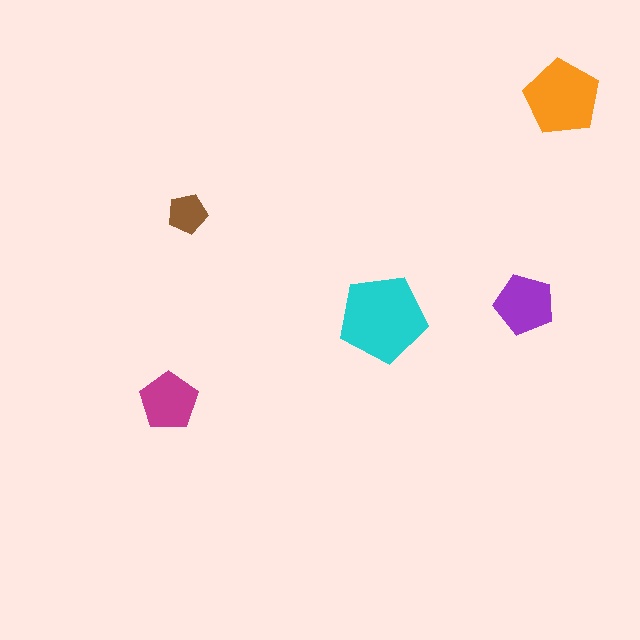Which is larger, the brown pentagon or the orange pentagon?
The orange one.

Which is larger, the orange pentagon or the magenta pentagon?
The orange one.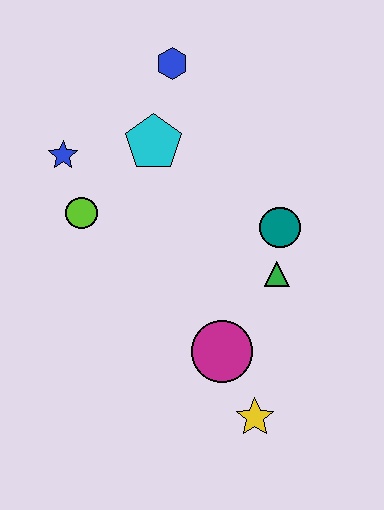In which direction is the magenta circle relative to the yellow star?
The magenta circle is above the yellow star.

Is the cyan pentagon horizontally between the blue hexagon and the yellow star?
No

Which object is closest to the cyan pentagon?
The blue hexagon is closest to the cyan pentagon.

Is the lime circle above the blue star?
No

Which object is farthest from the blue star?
The yellow star is farthest from the blue star.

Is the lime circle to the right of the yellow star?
No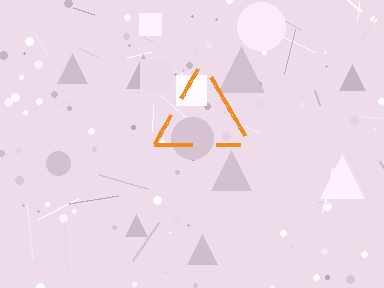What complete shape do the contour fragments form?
The contour fragments form a triangle.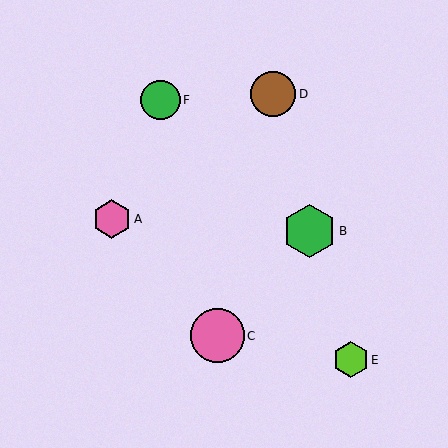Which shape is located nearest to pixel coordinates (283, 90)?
The brown circle (labeled D) at (273, 94) is nearest to that location.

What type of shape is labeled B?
Shape B is a green hexagon.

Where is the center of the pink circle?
The center of the pink circle is at (217, 336).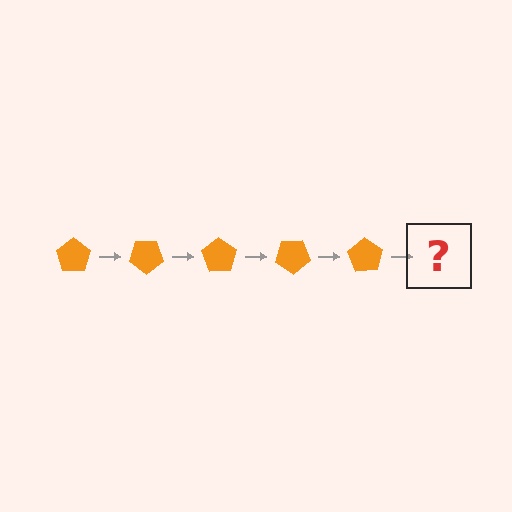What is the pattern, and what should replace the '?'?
The pattern is that the pentagon rotates 35 degrees each step. The '?' should be an orange pentagon rotated 175 degrees.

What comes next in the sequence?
The next element should be an orange pentagon rotated 175 degrees.